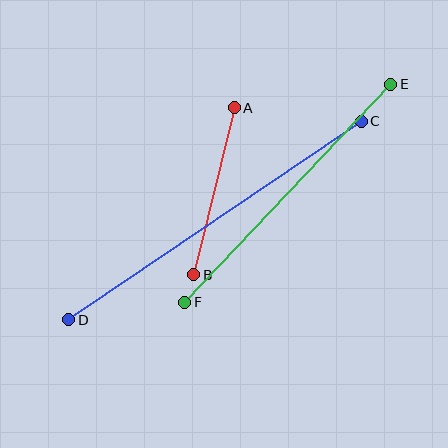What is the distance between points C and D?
The distance is approximately 353 pixels.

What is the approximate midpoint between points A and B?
The midpoint is at approximately (214, 191) pixels.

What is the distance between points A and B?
The distance is approximately 172 pixels.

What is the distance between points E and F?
The distance is approximately 300 pixels.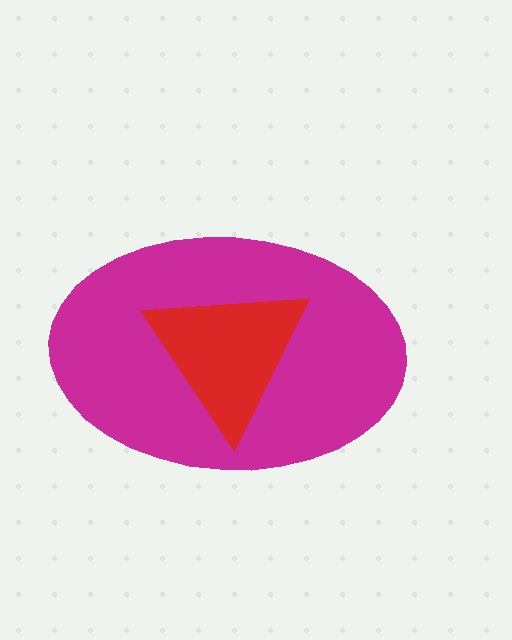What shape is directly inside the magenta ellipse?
The red triangle.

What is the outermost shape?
The magenta ellipse.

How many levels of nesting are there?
2.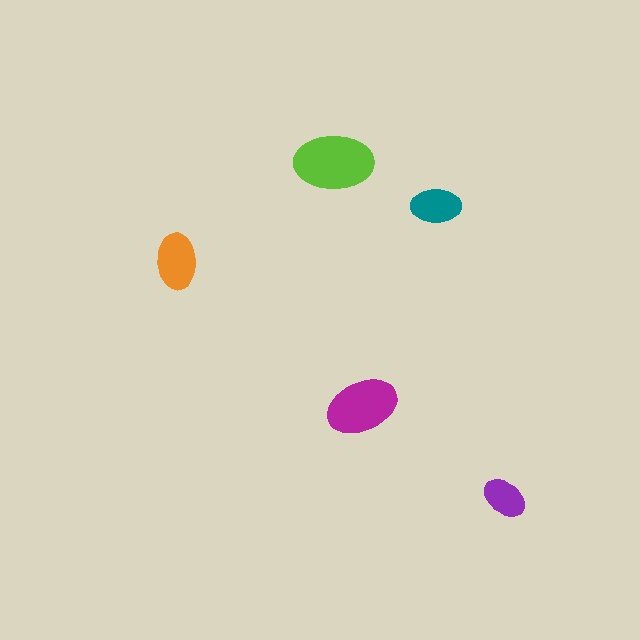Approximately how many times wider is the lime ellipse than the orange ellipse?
About 1.5 times wider.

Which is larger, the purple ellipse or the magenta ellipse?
The magenta one.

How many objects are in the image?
There are 5 objects in the image.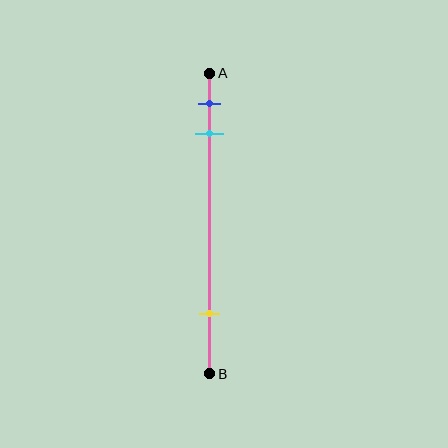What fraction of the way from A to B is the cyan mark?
The cyan mark is approximately 20% (0.2) of the way from A to B.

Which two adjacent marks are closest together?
The blue and cyan marks are the closest adjacent pair.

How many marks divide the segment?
There are 3 marks dividing the segment.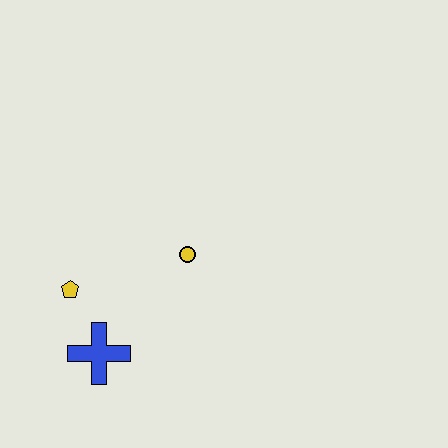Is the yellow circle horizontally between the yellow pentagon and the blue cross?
No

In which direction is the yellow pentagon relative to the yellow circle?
The yellow pentagon is to the left of the yellow circle.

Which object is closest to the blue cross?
The yellow pentagon is closest to the blue cross.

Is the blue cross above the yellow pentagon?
No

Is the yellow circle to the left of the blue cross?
No